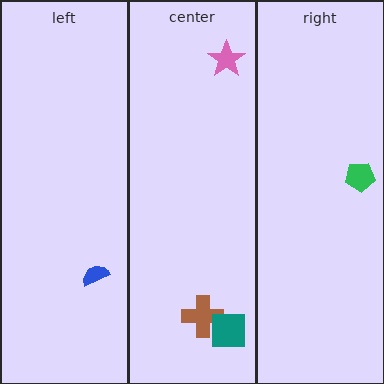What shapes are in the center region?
The brown cross, the teal square, the pink star.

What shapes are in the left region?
The blue semicircle.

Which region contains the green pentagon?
The right region.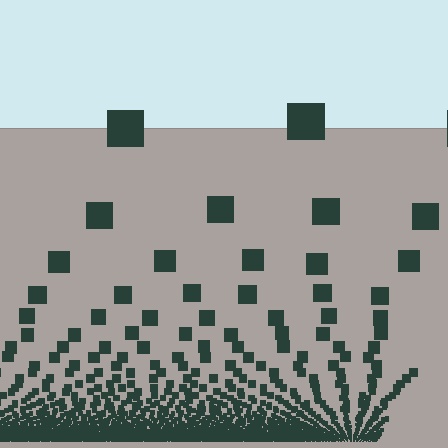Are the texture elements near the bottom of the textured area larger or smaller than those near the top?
Smaller. The gradient is inverted — elements near the bottom are smaller and denser.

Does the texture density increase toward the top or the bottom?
Density increases toward the bottom.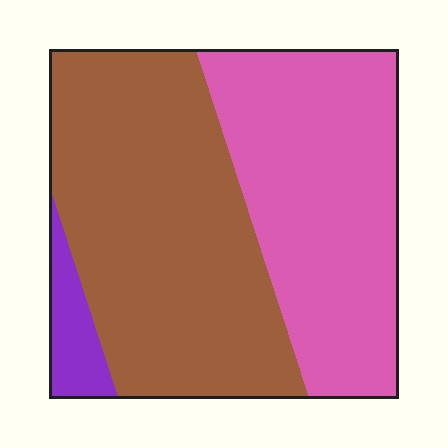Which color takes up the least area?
Purple, at roughly 5%.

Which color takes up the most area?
Brown, at roughly 50%.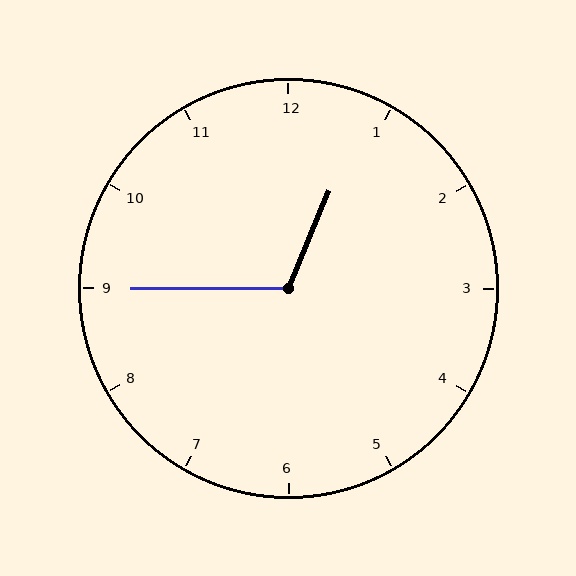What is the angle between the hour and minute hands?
Approximately 112 degrees.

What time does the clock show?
12:45.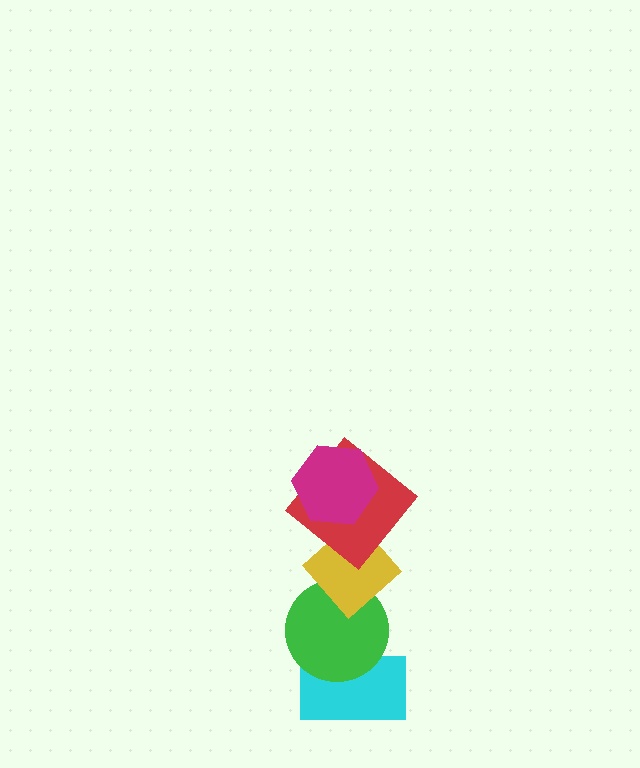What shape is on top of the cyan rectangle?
The green circle is on top of the cyan rectangle.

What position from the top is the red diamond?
The red diamond is 2nd from the top.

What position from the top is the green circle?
The green circle is 4th from the top.